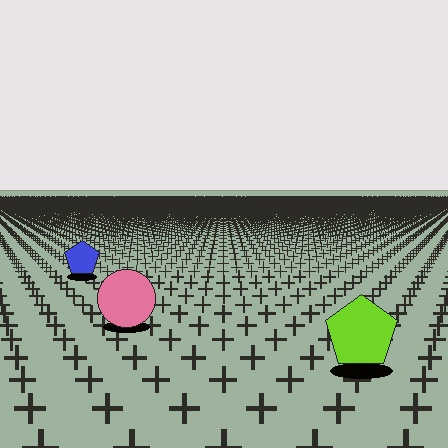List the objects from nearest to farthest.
From nearest to farthest: the lime pentagon, the pink circle, the blue pentagon.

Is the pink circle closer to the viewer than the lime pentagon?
No. The lime pentagon is closer — you can tell from the texture gradient: the ground texture is coarser near it.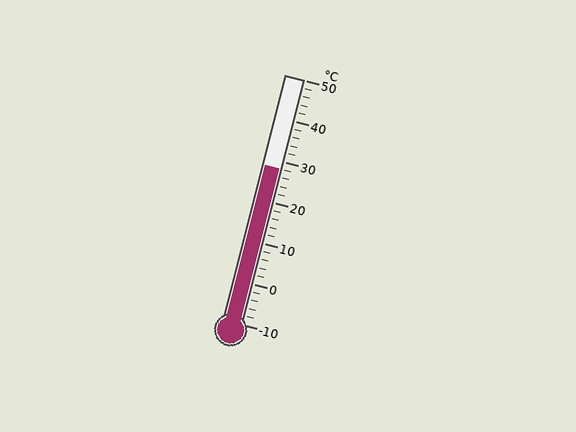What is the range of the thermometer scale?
The thermometer scale ranges from -10°C to 50°C.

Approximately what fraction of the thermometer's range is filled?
The thermometer is filled to approximately 65% of its range.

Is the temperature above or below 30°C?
The temperature is below 30°C.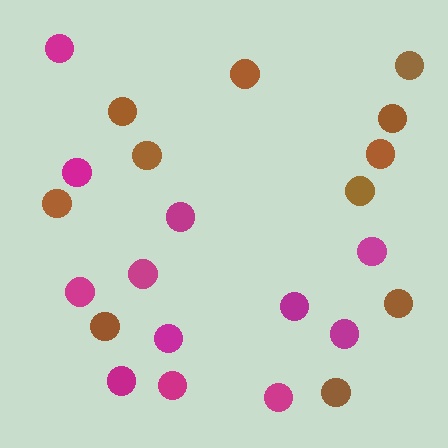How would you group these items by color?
There are 2 groups: one group of magenta circles (12) and one group of brown circles (11).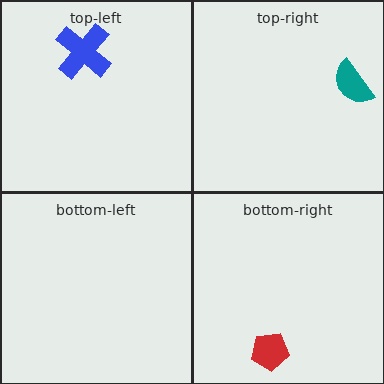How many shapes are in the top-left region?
1.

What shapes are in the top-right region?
The teal semicircle.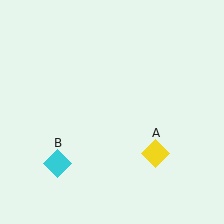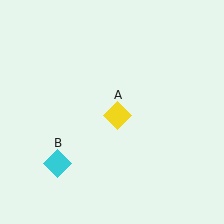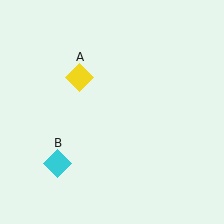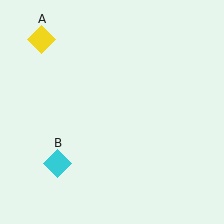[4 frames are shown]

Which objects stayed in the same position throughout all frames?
Cyan diamond (object B) remained stationary.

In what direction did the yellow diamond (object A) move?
The yellow diamond (object A) moved up and to the left.